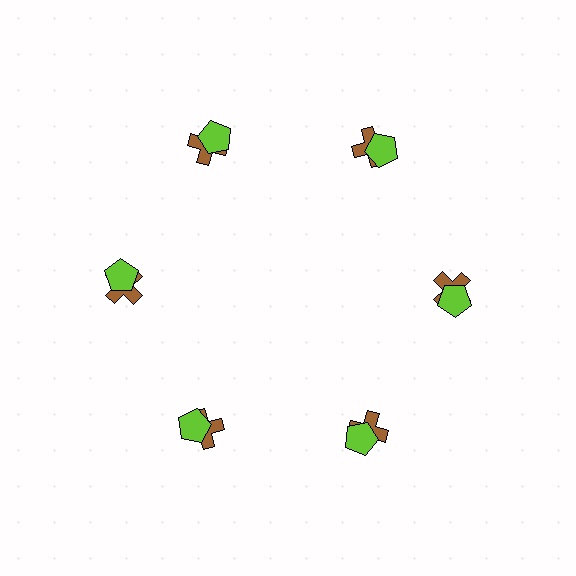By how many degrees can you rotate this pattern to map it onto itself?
The pattern maps onto itself every 60 degrees of rotation.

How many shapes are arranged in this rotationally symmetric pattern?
There are 12 shapes, arranged in 6 groups of 2.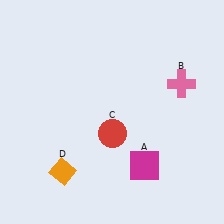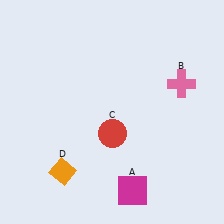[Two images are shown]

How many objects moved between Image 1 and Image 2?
1 object moved between the two images.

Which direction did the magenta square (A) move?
The magenta square (A) moved down.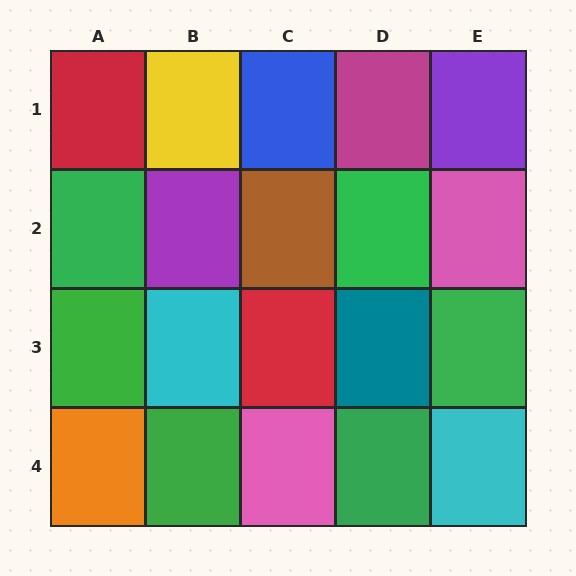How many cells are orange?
1 cell is orange.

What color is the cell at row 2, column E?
Pink.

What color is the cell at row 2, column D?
Green.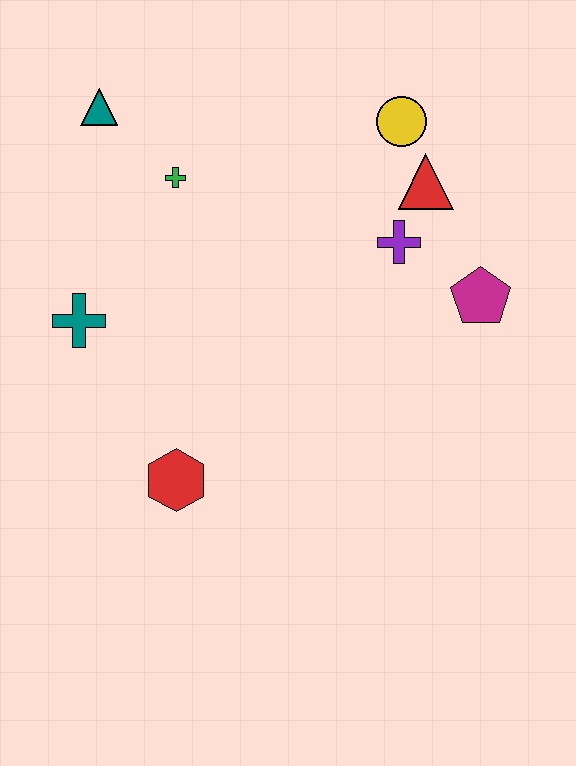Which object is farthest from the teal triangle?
The magenta pentagon is farthest from the teal triangle.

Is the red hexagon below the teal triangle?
Yes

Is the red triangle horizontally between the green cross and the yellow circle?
No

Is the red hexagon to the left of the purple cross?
Yes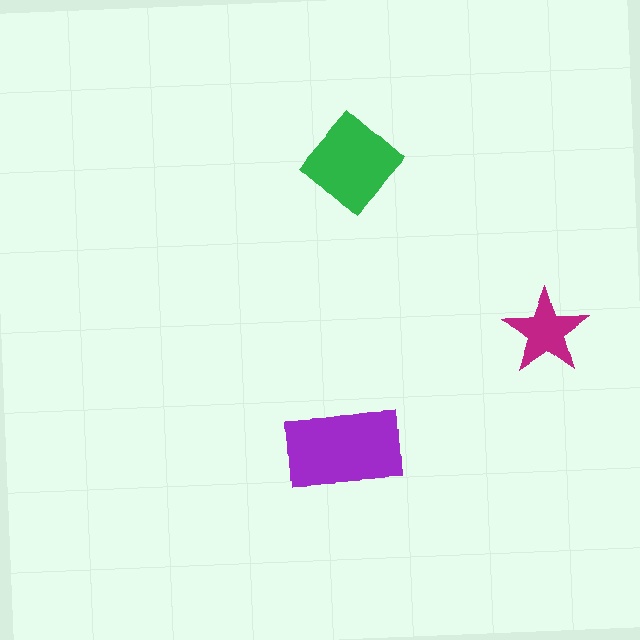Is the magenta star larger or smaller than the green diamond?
Smaller.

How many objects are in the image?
There are 3 objects in the image.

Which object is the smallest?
The magenta star.